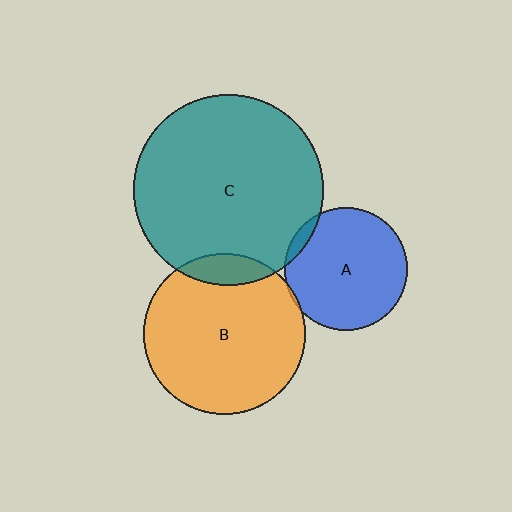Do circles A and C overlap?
Yes.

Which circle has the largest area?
Circle C (teal).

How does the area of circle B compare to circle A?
Approximately 1.7 times.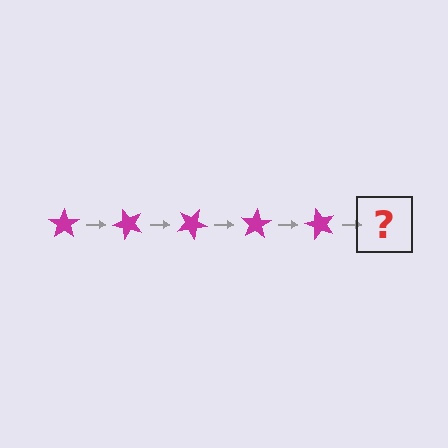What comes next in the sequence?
The next element should be a magenta star rotated 250 degrees.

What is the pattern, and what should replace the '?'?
The pattern is that the star rotates 50 degrees each step. The '?' should be a magenta star rotated 250 degrees.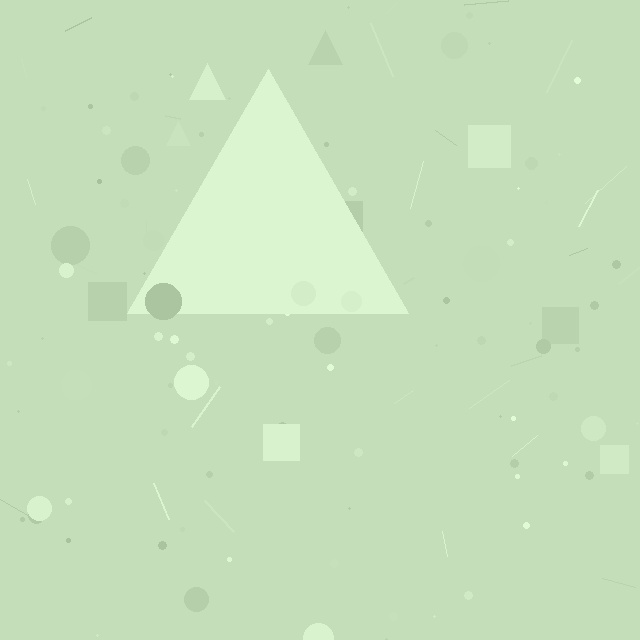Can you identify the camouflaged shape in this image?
The camouflaged shape is a triangle.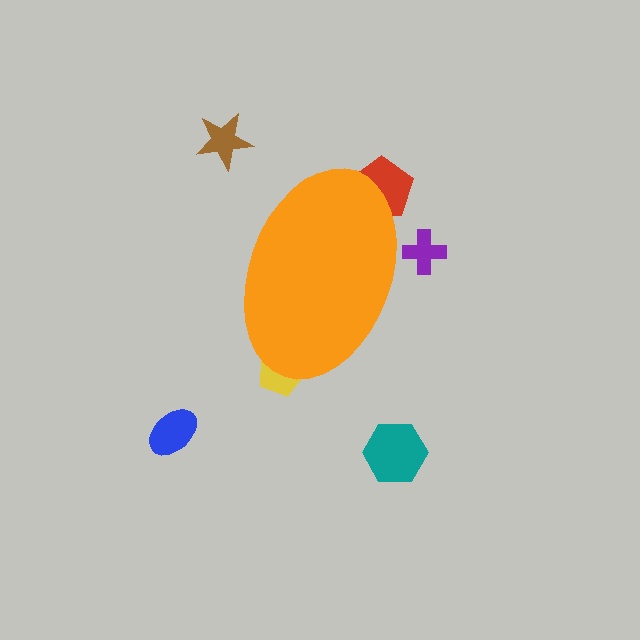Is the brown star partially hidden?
No, the brown star is fully visible.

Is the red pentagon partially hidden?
Yes, the red pentagon is partially hidden behind the orange ellipse.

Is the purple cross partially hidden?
Yes, the purple cross is partially hidden behind the orange ellipse.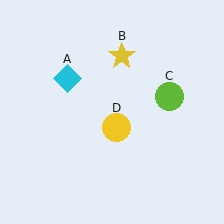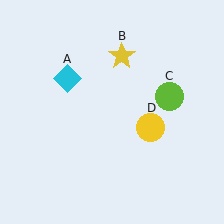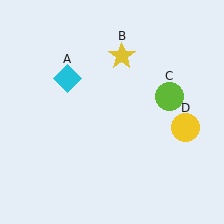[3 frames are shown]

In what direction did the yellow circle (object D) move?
The yellow circle (object D) moved right.